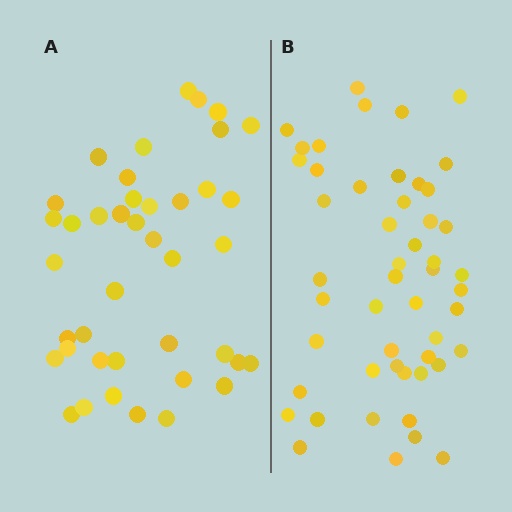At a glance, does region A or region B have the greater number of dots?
Region B (the right region) has more dots.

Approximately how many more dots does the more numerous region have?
Region B has roughly 8 or so more dots than region A.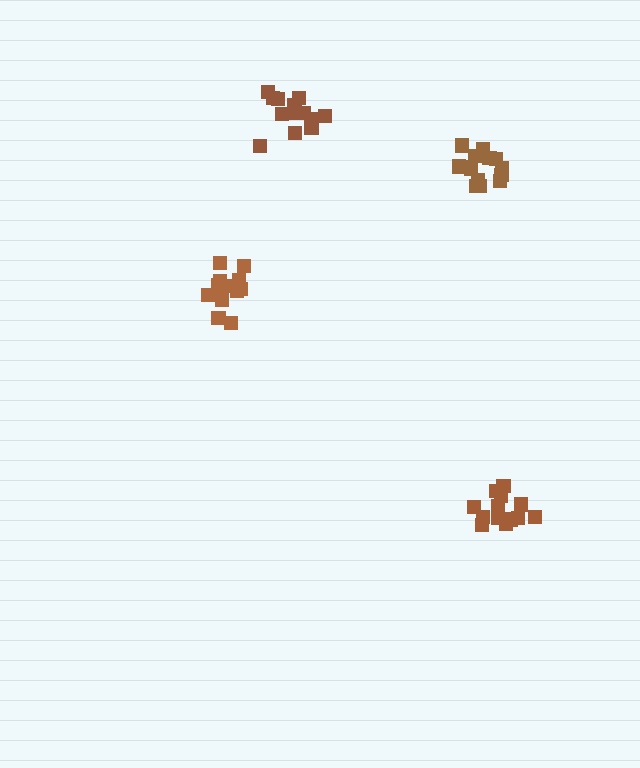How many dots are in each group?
Group 1: 14 dots, Group 2: 13 dots, Group 3: 13 dots, Group 4: 15 dots (55 total).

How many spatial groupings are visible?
There are 4 spatial groupings.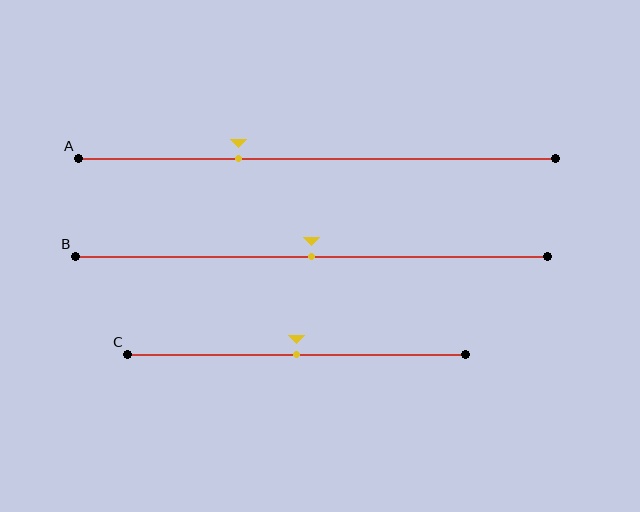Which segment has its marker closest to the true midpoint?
Segment B has its marker closest to the true midpoint.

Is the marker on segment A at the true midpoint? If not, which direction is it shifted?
No, the marker on segment A is shifted to the left by about 17% of the segment length.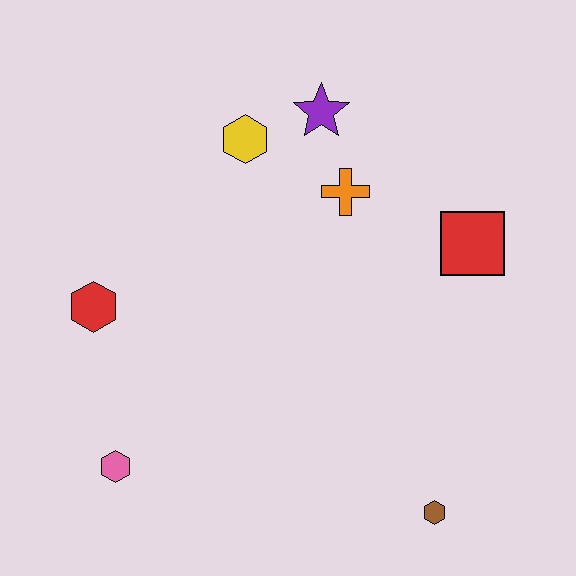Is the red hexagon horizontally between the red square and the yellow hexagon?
No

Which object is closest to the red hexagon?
The pink hexagon is closest to the red hexagon.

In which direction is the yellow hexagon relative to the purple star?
The yellow hexagon is to the left of the purple star.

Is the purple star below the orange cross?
No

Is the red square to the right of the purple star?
Yes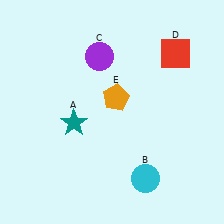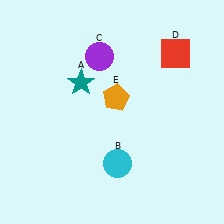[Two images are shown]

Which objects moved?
The objects that moved are: the teal star (A), the cyan circle (B).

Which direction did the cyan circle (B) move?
The cyan circle (B) moved left.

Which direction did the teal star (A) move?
The teal star (A) moved up.